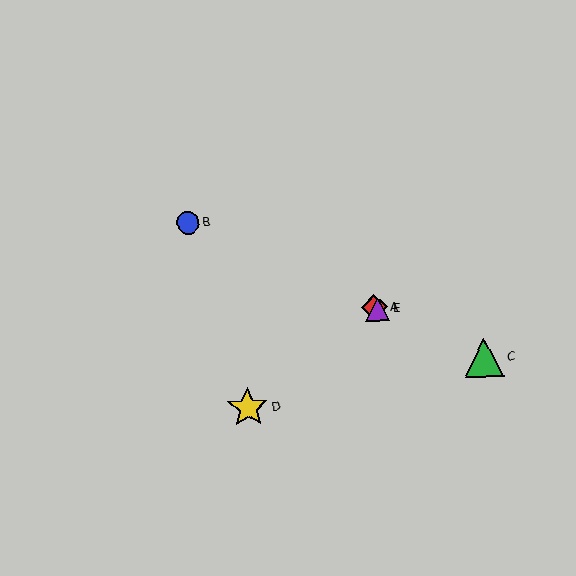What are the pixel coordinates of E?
Object E is at (378, 309).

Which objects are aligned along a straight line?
Objects A, B, C, E are aligned along a straight line.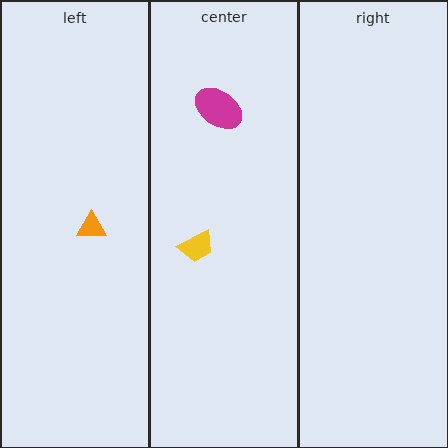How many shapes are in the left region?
1.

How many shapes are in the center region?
2.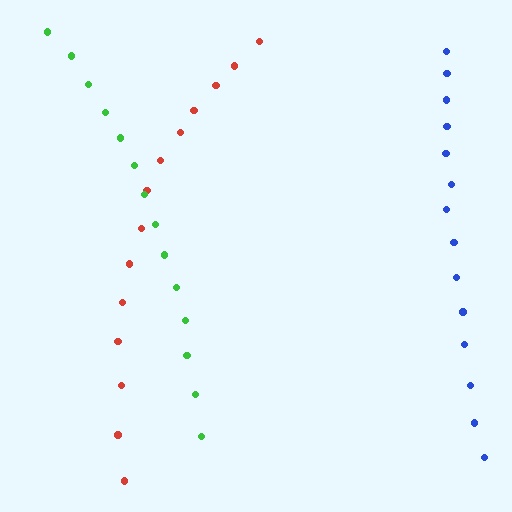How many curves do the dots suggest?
There are 3 distinct paths.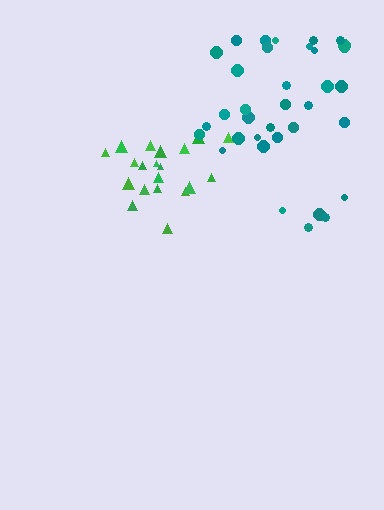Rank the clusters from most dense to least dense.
green, teal.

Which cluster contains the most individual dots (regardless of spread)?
Teal (35).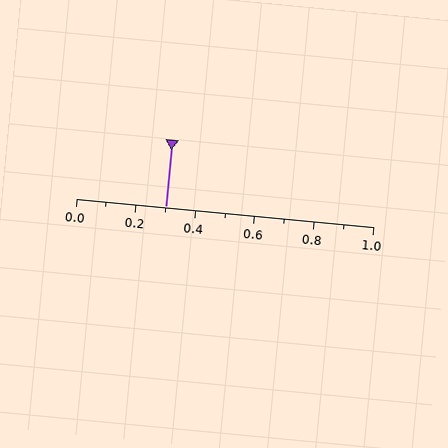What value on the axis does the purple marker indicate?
The marker indicates approximately 0.3.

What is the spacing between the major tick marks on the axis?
The major ticks are spaced 0.2 apart.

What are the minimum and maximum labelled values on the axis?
The axis runs from 0.0 to 1.0.